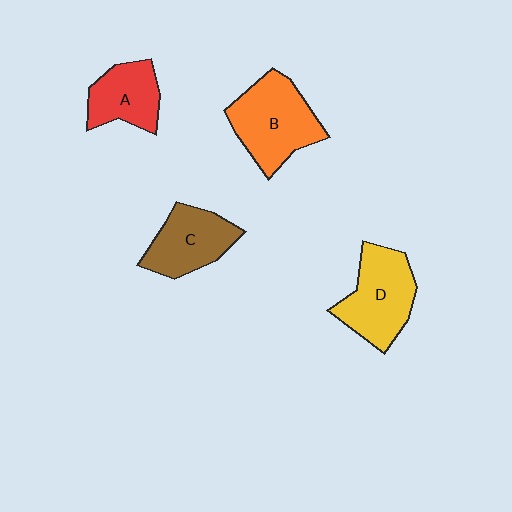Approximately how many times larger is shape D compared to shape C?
Approximately 1.2 times.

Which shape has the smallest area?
Shape A (red).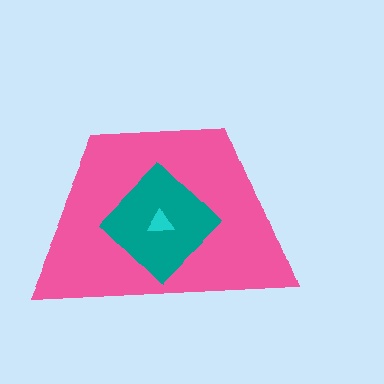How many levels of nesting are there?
3.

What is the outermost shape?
The pink trapezoid.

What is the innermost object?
The cyan triangle.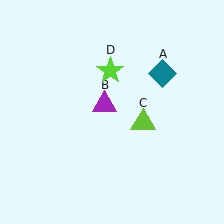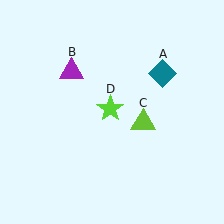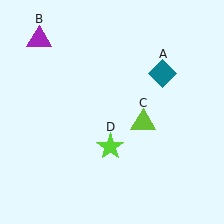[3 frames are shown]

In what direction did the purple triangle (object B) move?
The purple triangle (object B) moved up and to the left.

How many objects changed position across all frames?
2 objects changed position: purple triangle (object B), lime star (object D).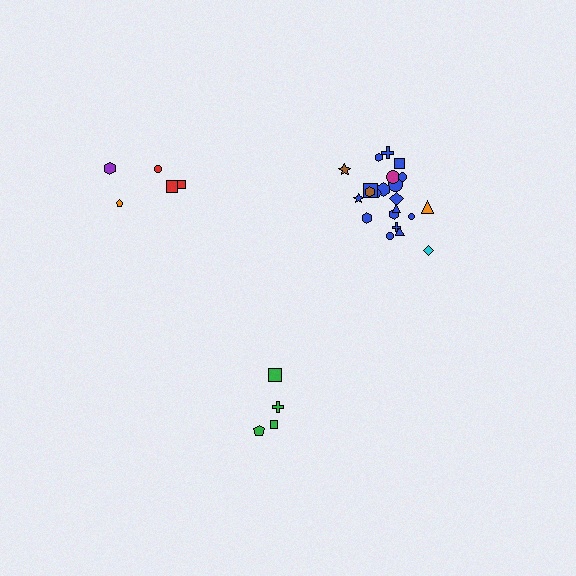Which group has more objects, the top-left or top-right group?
The top-right group.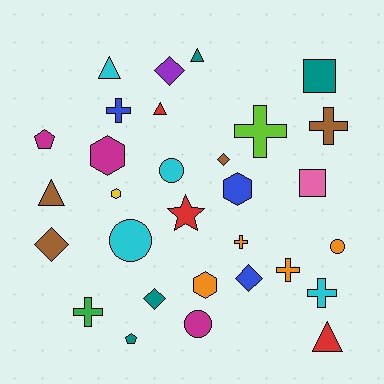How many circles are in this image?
There are 4 circles.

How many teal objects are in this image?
There are 4 teal objects.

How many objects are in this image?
There are 30 objects.